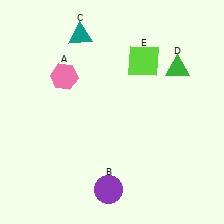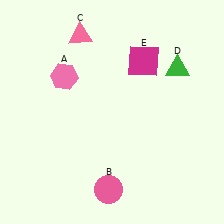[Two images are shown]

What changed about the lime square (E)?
In Image 1, E is lime. In Image 2, it changed to magenta.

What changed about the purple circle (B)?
In Image 1, B is purple. In Image 2, it changed to pink.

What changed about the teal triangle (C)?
In Image 1, C is teal. In Image 2, it changed to pink.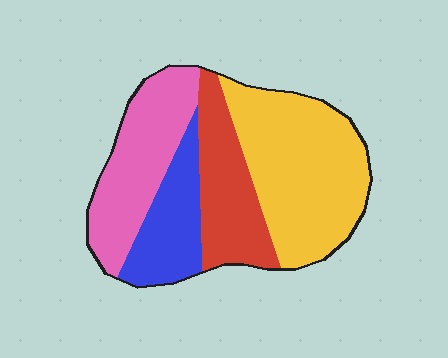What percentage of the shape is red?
Red takes up between a sixth and a third of the shape.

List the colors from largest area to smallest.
From largest to smallest: yellow, pink, red, blue.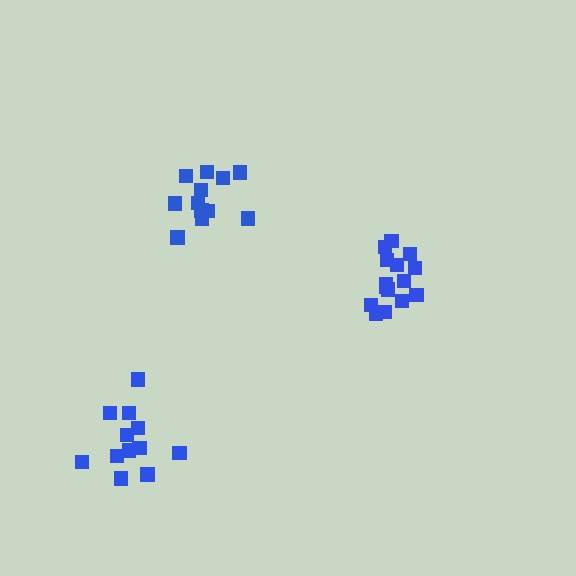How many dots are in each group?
Group 1: 12 dots, Group 2: 15 dots, Group 3: 12 dots (39 total).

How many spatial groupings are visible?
There are 3 spatial groupings.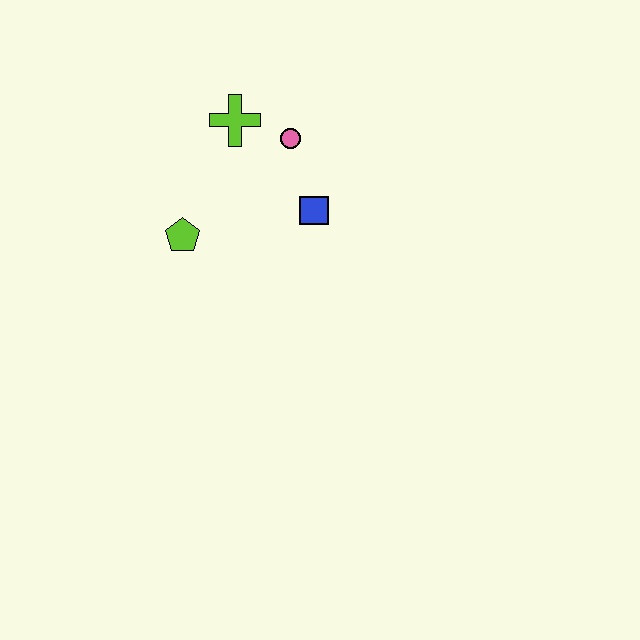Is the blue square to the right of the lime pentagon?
Yes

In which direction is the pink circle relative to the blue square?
The pink circle is above the blue square.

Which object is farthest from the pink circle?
The lime pentagon is farthest from the pink circle.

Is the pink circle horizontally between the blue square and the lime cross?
Yes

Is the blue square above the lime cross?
No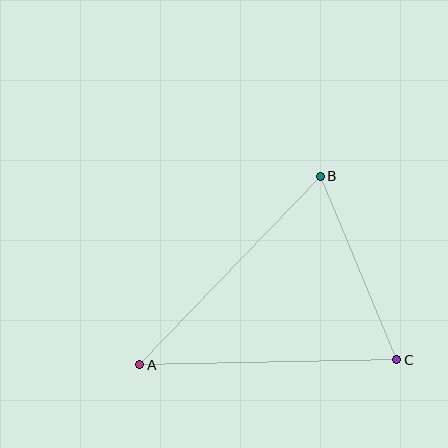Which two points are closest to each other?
Points B and C are closest to each other.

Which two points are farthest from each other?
Points A and B are farthest from each other.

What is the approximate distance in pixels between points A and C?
The distance between A and C is approximately 257 pixels.